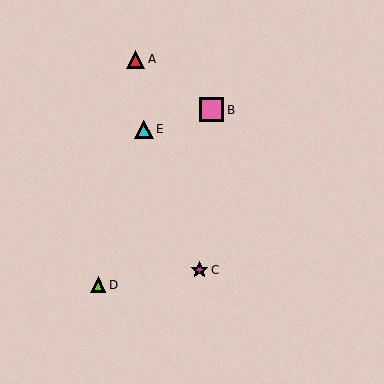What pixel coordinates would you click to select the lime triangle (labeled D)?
Click at (98, 285) to select the lime triangle D.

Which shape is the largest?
The pink square (labeled B) is the largest.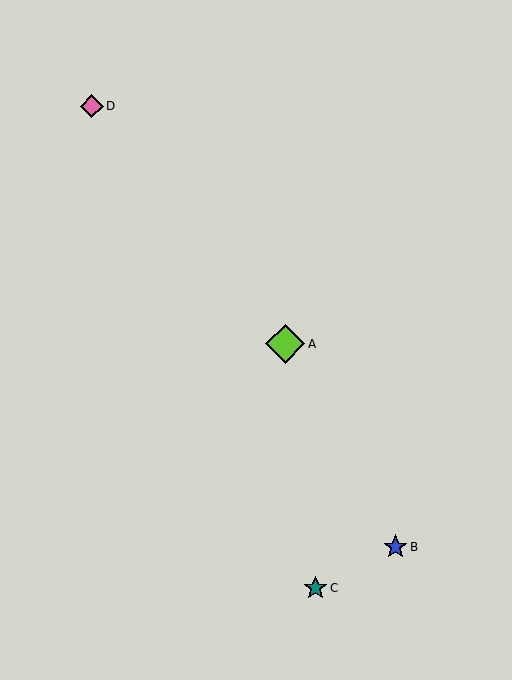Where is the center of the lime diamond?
The center of the lime diamond is at (285, 344).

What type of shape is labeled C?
Shape C is a teal star.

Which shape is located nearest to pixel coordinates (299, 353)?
The lime diamond (labeled A) at (285, 344) is nearest to that location.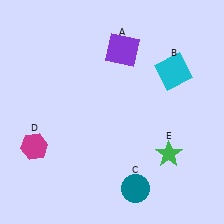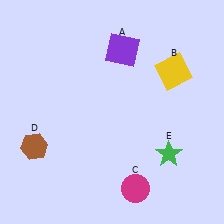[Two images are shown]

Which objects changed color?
B changed from cyan to yellow. C changed from teal to magenta. D changed from magenta to brown.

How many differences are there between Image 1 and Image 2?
There are 3 differences between the two images.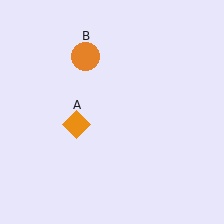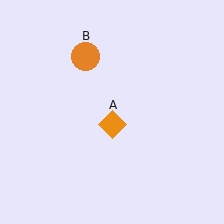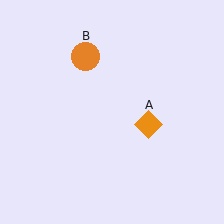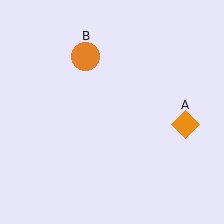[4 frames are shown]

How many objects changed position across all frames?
1 object changed position: orange diamond (object A).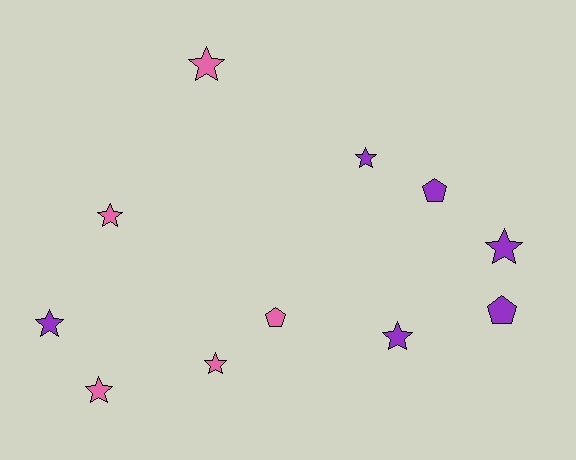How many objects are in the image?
There are 11 objects.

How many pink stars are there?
There are 4 pink stars.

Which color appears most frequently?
Purple, with 6 objects.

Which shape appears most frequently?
Star, with 8 objects.